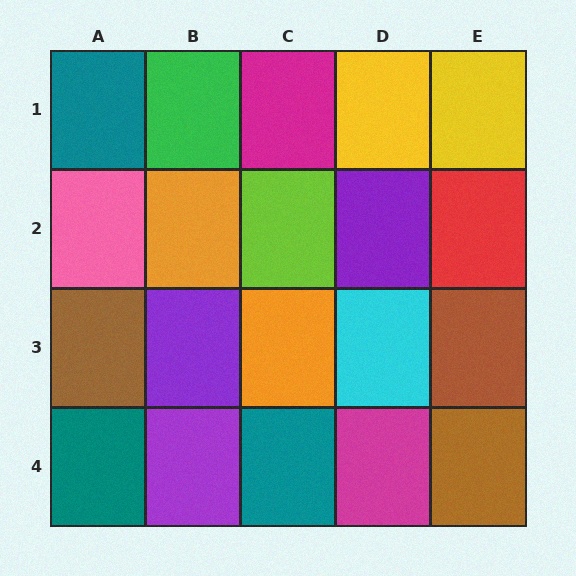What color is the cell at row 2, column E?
Red.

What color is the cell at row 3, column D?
Cyan.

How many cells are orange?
2 cells are orange.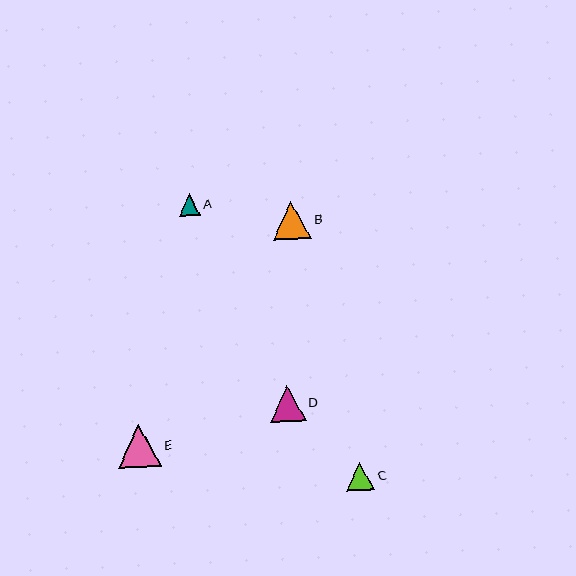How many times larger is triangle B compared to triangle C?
Triangle B is approximately 1.4 times the size of triangle C.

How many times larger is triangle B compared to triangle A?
Triangle B is approximately 1.8 times the size of triangle A.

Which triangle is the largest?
Triangle E is the largest with a size of approximately 43 pixels.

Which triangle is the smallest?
Triangle A is the smallest with a size of approximately 22 pixels.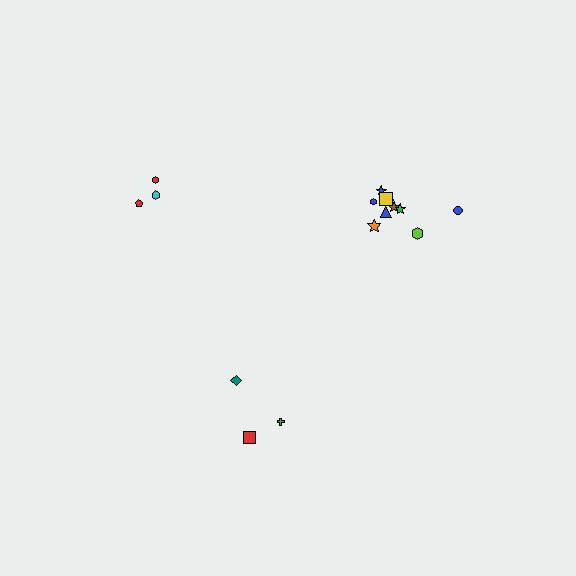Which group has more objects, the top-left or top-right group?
The top-right group.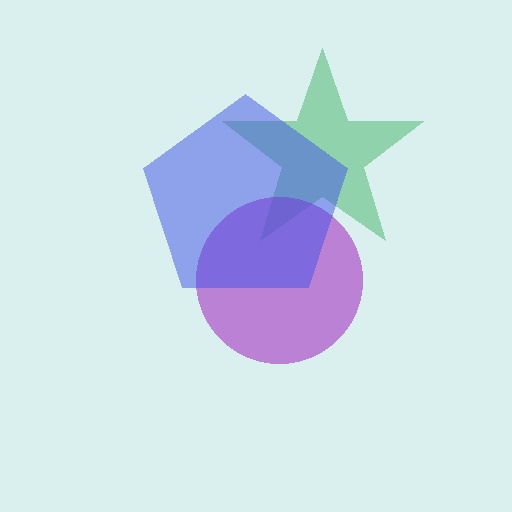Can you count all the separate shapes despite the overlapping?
Yes, there are 3 separate shapes.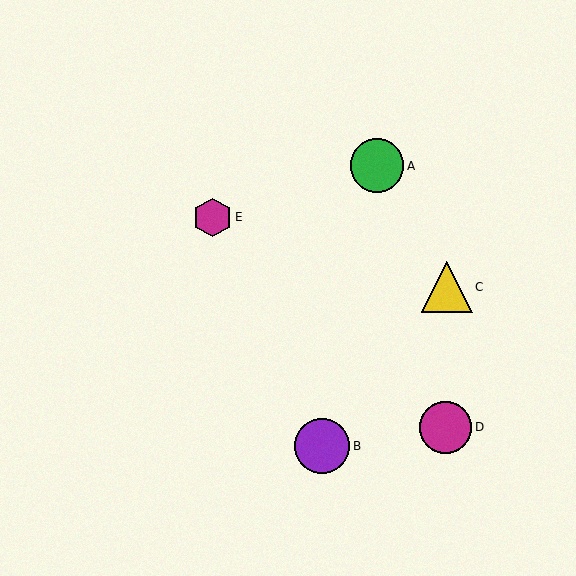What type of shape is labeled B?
Shape B is a purple circle.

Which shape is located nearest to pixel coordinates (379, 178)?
The green circle (labeled A) at (377, 166) is nearest to that location.